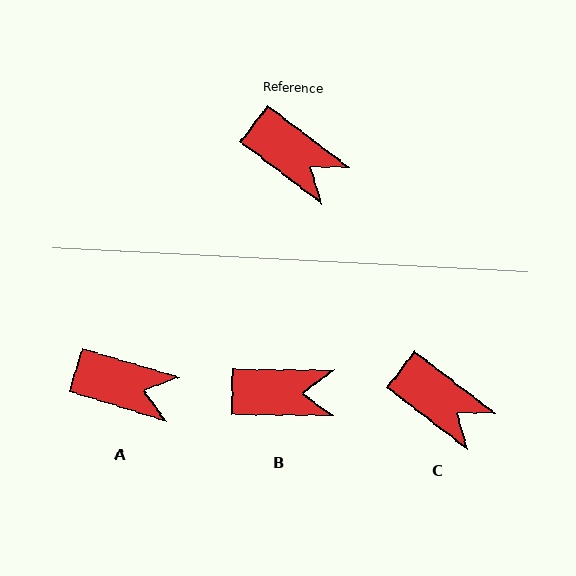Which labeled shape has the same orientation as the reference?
C.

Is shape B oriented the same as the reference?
No, it is off by about 36 degrees.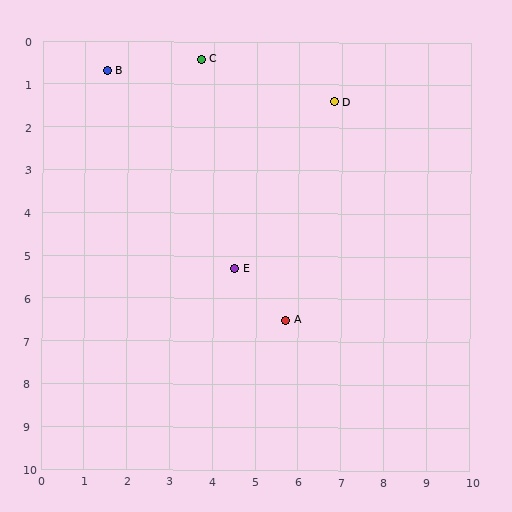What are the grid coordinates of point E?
Point E is at approximately (4.5, 5.3).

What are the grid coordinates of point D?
Point D is at approximately (6.8, 1.4).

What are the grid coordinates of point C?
Point C is at approximately (3.7, 0.4).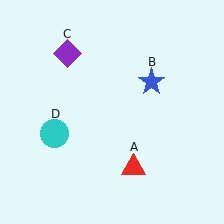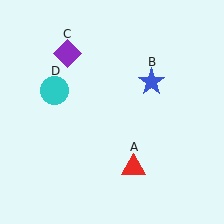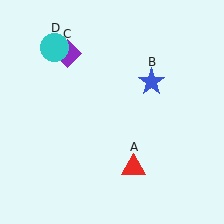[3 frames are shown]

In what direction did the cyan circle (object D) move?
The cyan circle (object D) moved up.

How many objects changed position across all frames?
1 object changed position: cyan circle (object D).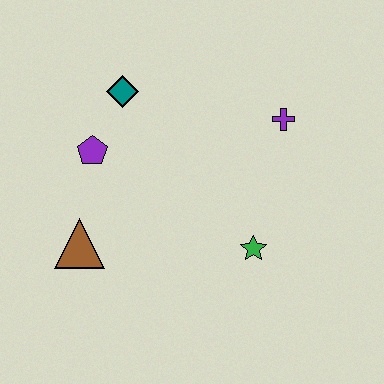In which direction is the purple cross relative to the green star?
The purple cross is above the green star.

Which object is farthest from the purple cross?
The brown triangle is farthest from the purple cross.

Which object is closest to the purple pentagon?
The teal diamond is closest to the purple pentagon.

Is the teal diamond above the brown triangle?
Yes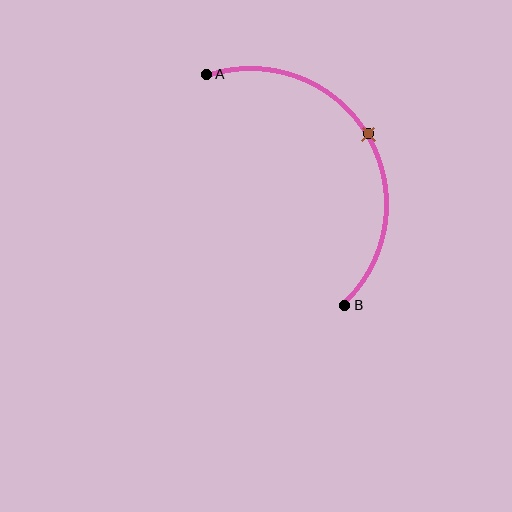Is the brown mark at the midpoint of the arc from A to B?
Yes. The brown mark lies on the arc at equal arc-length from both A and B — it is the arc midpoint.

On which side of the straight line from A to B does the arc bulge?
The arc bulges to the right of the straight line connecting A and B.